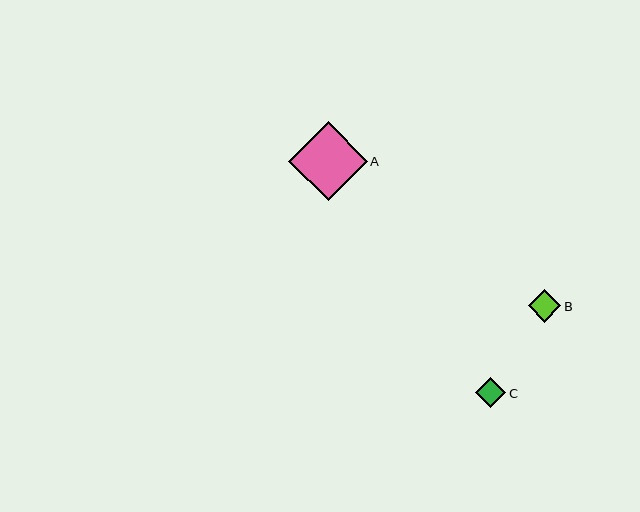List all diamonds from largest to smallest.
From largest to smallest: A, B, C.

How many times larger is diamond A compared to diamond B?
Diamond A is approximately 2.4 times the size of diamond B.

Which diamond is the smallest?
Diamond C is the smallest with a size of approximately 30 pixels.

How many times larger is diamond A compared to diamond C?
Diamond A is approximately 2.6 times the size of diamond C.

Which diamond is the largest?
Diamond A is the largest with a size of approximately 79 pixels.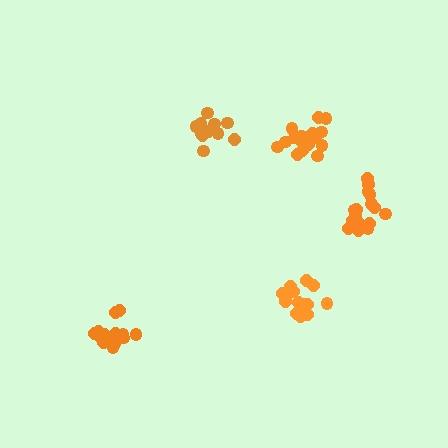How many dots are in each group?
Group 1: 17 dots, Group 2: 16 dots, Group 3: 15 dots, Group 4: 11 dots, Group 5: 16 dots (75 total).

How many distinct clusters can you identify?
There are 5 distinct clusters.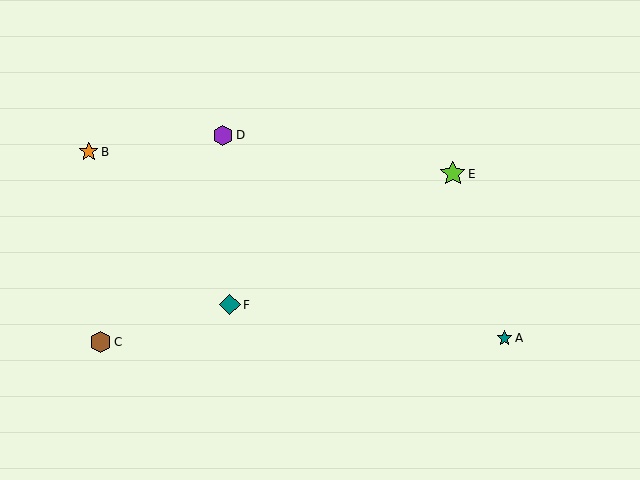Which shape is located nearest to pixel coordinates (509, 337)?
The teal star (labeled A) at (505, 338) is nearest to that location.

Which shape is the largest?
The lime star (labeled E) is the largest.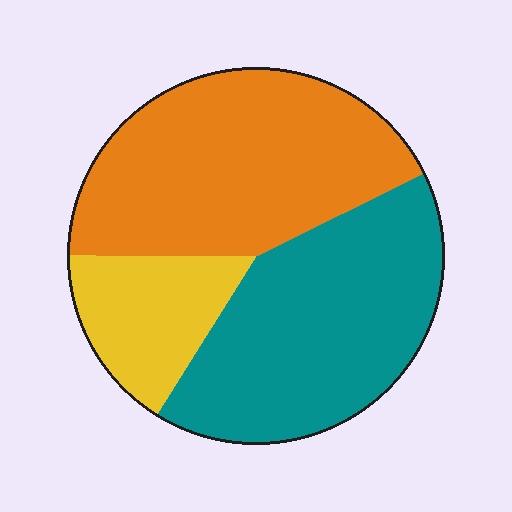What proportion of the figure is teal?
Teal takes up about two fifths (2/5) of the figure.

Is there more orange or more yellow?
Orange.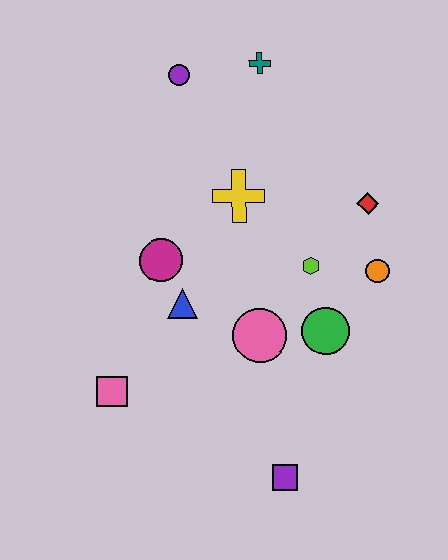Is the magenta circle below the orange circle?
No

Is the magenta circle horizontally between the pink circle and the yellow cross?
No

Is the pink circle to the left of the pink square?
No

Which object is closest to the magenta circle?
The blue triangle is closest to the magenta circle.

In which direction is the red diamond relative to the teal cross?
The red diamond is below the teal cross.